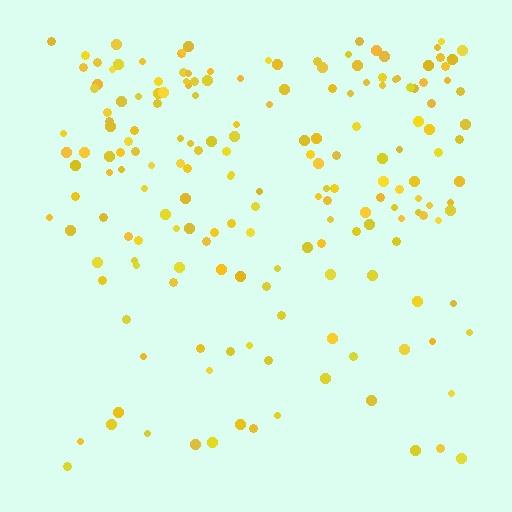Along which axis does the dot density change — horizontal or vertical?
Vertical.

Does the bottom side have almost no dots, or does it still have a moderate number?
Still a moderate number, just noticeably fewer than the top.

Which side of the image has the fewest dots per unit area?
The bottom.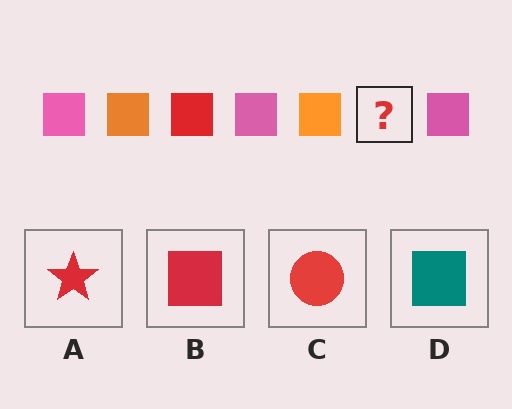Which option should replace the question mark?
Option B.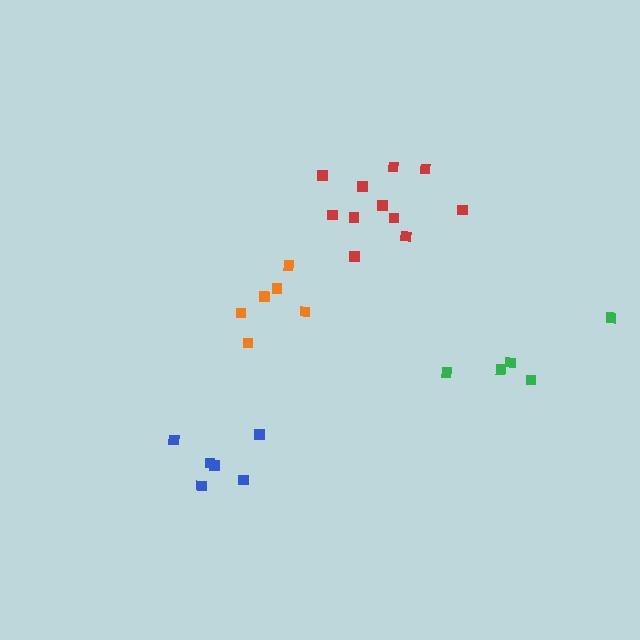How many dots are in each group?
Group 1: 6 dots, Group 2: 11 dots, Group 3: 6 dots, Group 4: 5 dots (28 total).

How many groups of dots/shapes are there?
There are 4 groups.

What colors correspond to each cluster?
The clusters are colored: orange, red, blue, green.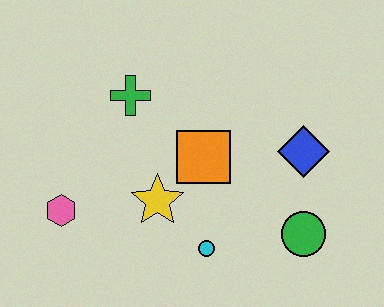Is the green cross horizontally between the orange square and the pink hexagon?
Yes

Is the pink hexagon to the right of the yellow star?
No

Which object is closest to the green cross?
The orange square is closest to the green cross.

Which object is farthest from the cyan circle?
The green cross is farthest from the cyan circle.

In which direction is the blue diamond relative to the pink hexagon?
The blue diamond is to the right of the pink hexagon.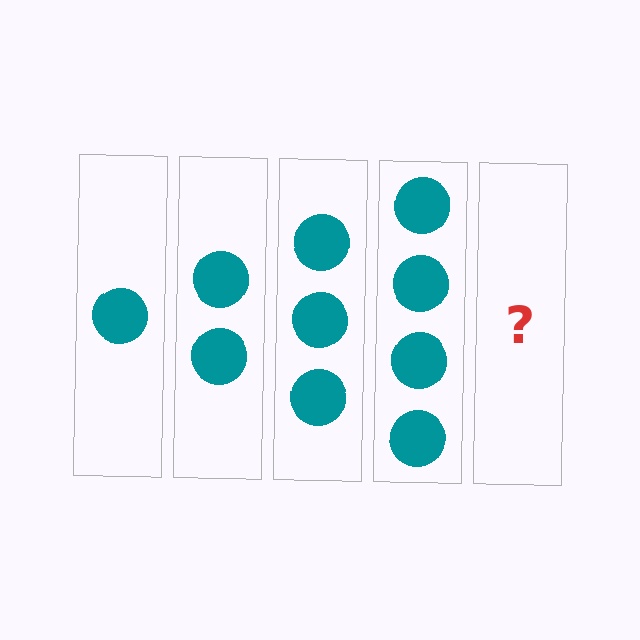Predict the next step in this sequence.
The next step is 5 circles.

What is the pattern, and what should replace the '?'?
The pattern is that each step adds one more circle. The '?' should be 5 circles.